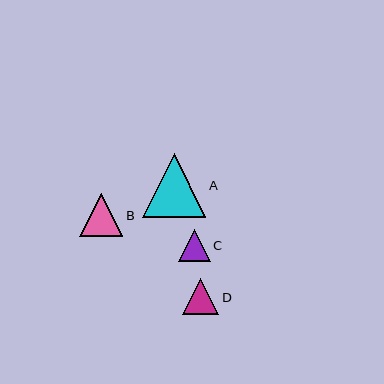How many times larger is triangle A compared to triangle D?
Triangle A is approximately 1.8 times the size of triangle D.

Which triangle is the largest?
Triangle A is the largest with a size of approximately 64 pixels.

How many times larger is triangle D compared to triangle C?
Triangle D is approximately 1.1 times the size of triangle C.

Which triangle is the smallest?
Triangle C is the smallest with a size of approximately 32 pixels.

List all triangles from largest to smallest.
From largest to smallest: A, B, D, C.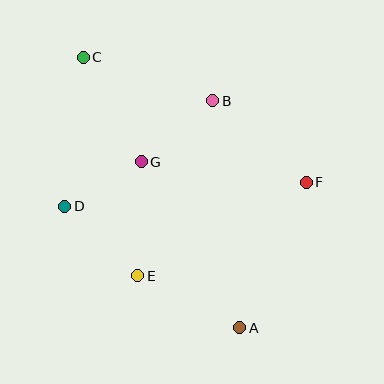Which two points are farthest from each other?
Points A and C are farthest from each other.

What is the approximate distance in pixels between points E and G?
The distance between E and G is approximately 114 pixels.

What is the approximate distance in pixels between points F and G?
The distance between F and G is approximately 166 pixels.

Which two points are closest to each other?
Points D and G are closest to each other.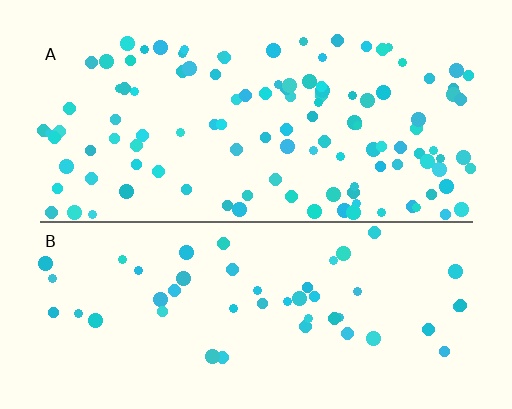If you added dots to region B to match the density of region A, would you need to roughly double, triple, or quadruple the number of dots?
Approximately double.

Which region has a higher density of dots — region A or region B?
A (the top).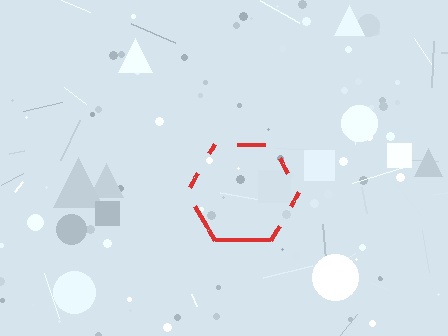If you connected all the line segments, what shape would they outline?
They would outline a hexagon.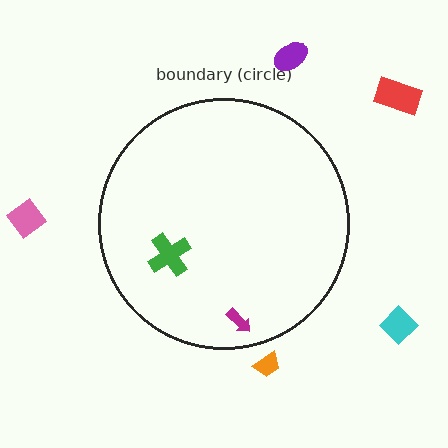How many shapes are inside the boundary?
2 inside, 5 outside.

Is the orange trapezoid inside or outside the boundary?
Outside.